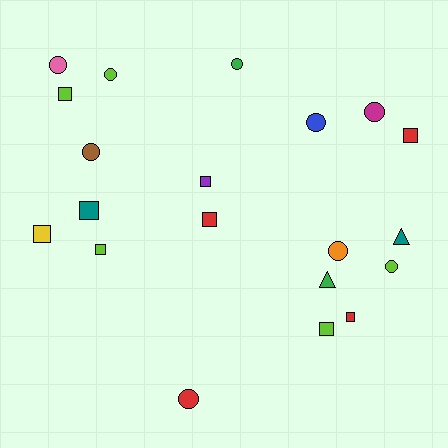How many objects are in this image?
There are 20 objects.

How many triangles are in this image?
There are 2 triangles.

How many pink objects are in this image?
There is 1 pink object.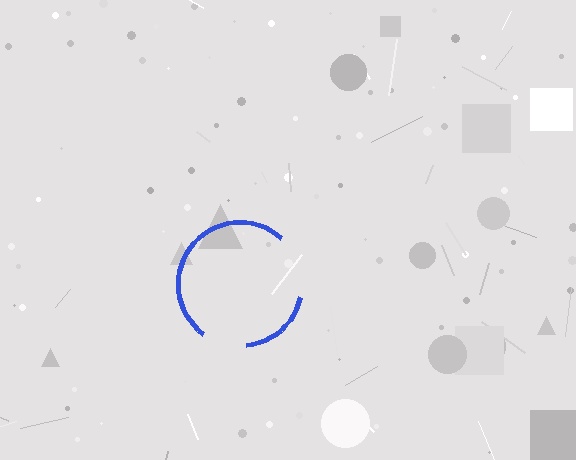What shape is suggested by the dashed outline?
The dashed outline suggests a circle.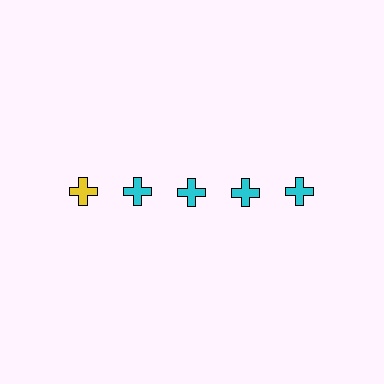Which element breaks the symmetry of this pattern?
The yellow cross in the top row, leftmost column breaks the symmetry. All other shapes are cyan crosses.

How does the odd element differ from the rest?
It has a different color: yellow instead of cyan.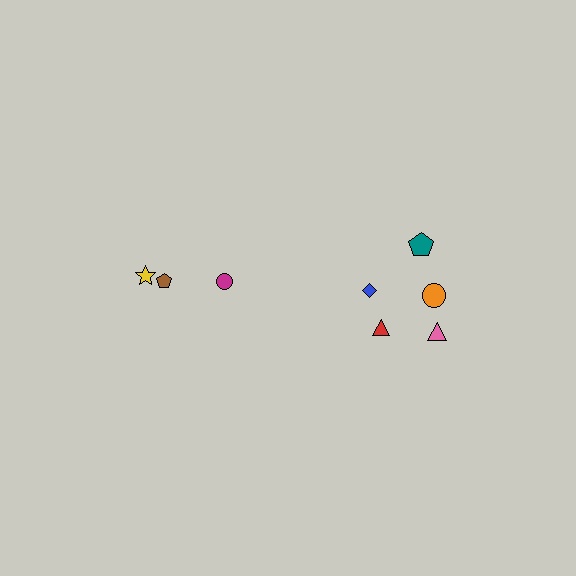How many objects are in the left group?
There are 3 objects.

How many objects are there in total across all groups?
There are 8 objects.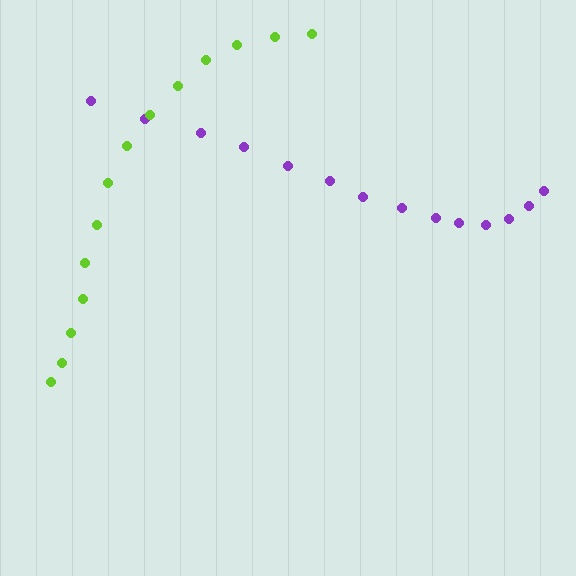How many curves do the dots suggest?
There are 2 distinct paths.